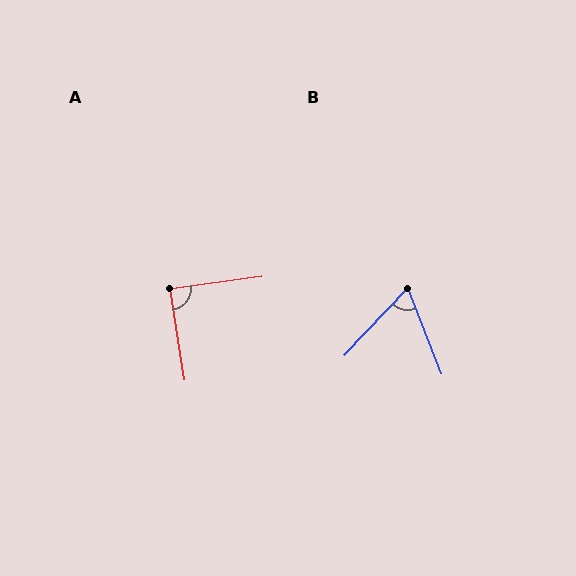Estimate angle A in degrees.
Approximately 89 degrees.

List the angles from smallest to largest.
B (64°), A (89°).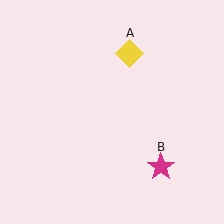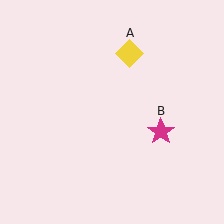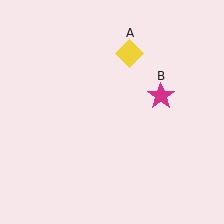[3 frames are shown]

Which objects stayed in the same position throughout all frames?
Yellow diamond (object A) remained stationary.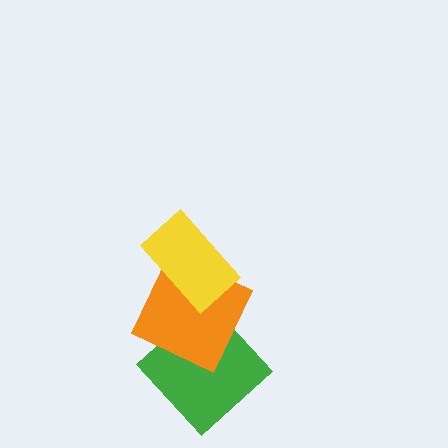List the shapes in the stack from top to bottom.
From top to bottom: the yellow rectangle, the orange square, the green diamond.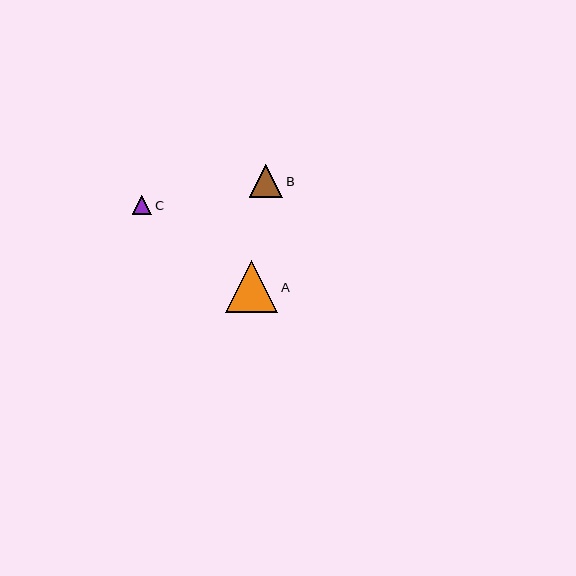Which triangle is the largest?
Triangle A is the largest with a size of approximately 52 pixels.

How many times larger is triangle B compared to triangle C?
Triangle B is approximately 1.7 times the size of triangle C.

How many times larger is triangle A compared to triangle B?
Triangle A is approximately 1.6 times the size of triangle B.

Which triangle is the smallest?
Triangle C is the smallest with a size of approximately 20 pixels.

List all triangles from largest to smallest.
From largest to smallest: A, B, C.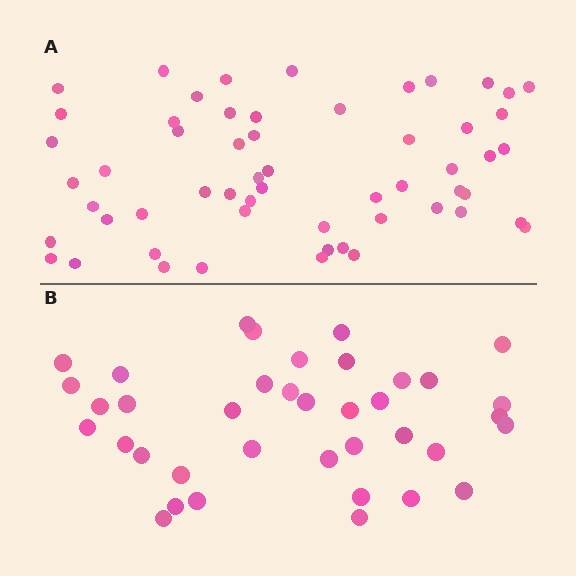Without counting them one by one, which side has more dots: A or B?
Region A (the top region) has more dots.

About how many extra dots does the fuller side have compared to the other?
Region A has approximately 20 more dots than region B.